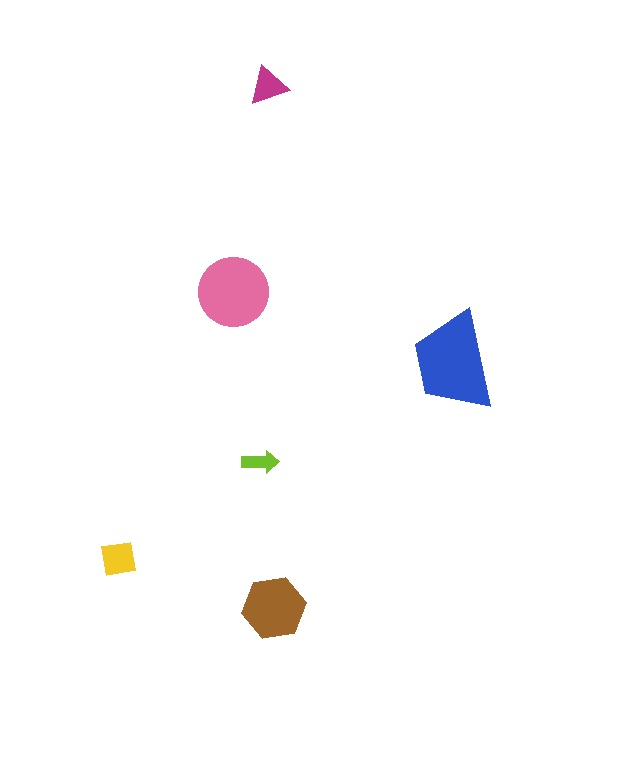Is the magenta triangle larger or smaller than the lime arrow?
Larger.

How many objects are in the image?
There are 6 objects in the image.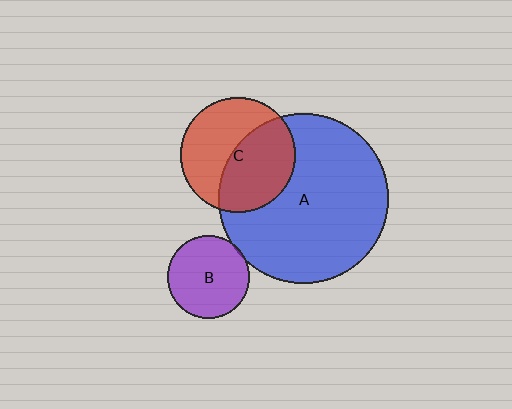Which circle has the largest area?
Circle A (blue).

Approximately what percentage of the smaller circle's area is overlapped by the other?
Approximately 5%.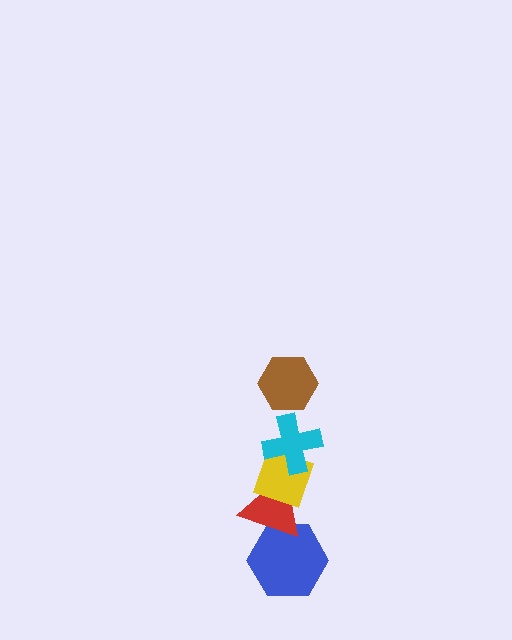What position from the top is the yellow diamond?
The yellow diamond is 3rd from the top.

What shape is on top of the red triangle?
The yellow diamond is on top of the red triangle.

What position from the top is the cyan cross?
The cyan cross is 2nd from the top.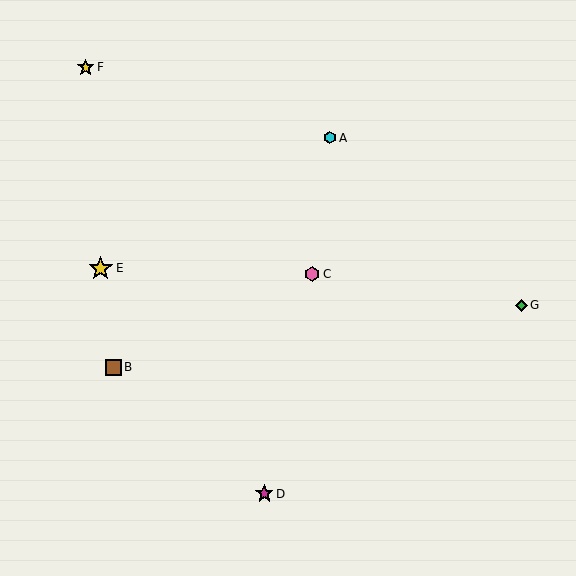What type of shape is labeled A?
Shape A is a cyan hexagon.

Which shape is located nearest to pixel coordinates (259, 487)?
The magenta star (labeled D) at (264, 494) is nearest to that location.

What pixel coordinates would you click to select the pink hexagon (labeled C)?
Click at (312, 274) to select the pink hexagon C.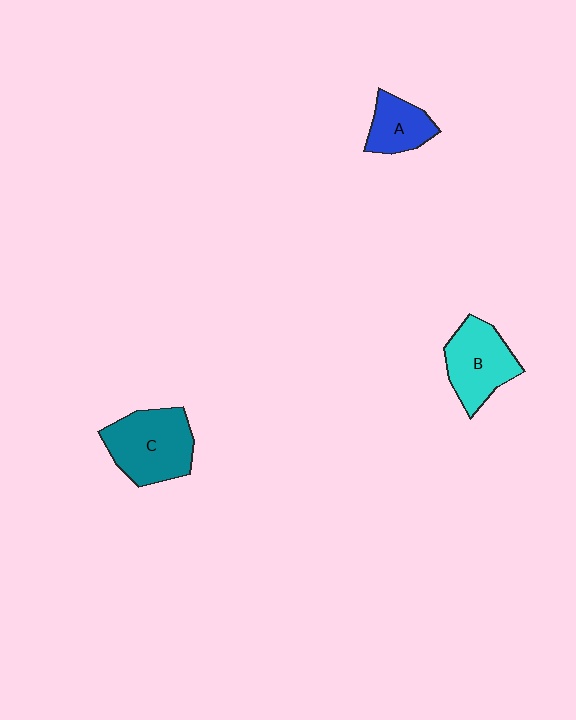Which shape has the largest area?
Shape C (teal).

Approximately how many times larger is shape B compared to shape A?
Approximately 1.5 times.